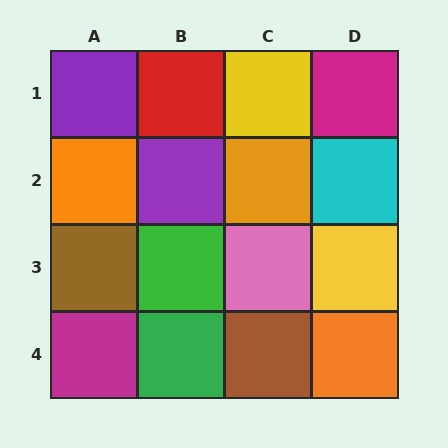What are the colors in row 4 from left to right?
Magenta, green, brown, orange.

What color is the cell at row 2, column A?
Orange.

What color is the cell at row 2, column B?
Purple.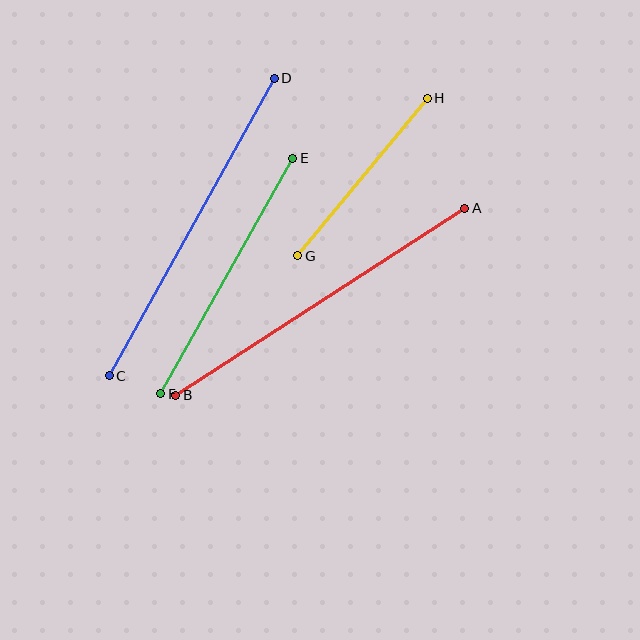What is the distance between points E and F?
The distance is approximately 270 pixels.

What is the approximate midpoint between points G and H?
The midpoint is at approximately (362, 177) pixels.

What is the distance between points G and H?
The distance is approximately 204 pixels.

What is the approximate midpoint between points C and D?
The midpoint is at approximately (192, 227) pixels.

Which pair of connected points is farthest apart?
Points A and B are farthest apart.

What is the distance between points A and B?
The distance is approximately 344 pixels.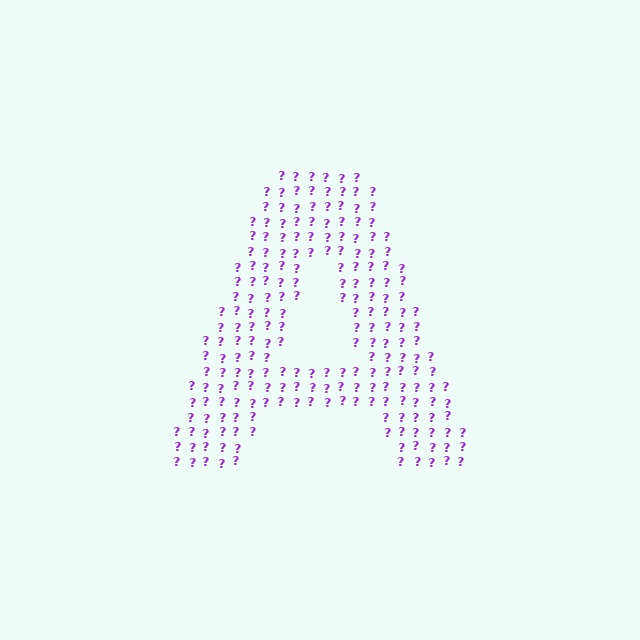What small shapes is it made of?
It is made of small question marks.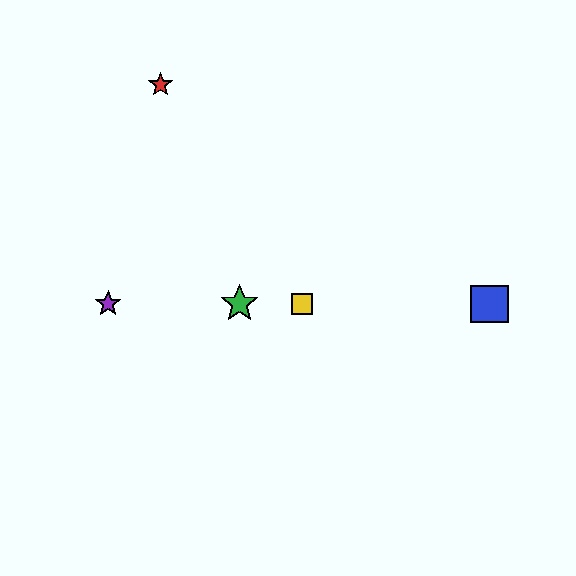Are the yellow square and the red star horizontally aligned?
No, the yellow square is at y≈304 and the red star is at y≈85.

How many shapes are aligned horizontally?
4 shapes (the blue square, the green star, the yellow square, the purple star) are aligned horizontally.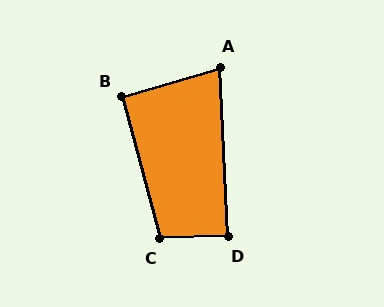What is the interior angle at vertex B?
Approximately 91 degrees (approximately right).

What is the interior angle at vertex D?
Approximately 89 degrees (approximately right).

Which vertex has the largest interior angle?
C, at approximately 104 degrees.